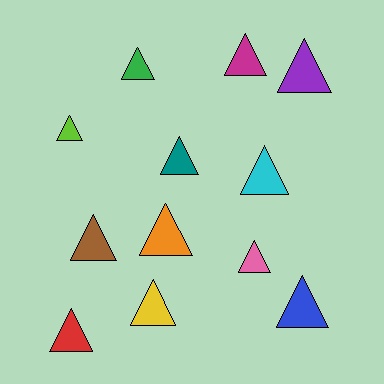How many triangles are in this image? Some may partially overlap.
There are 12 triangles.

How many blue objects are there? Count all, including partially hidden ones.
There is 1 blue object.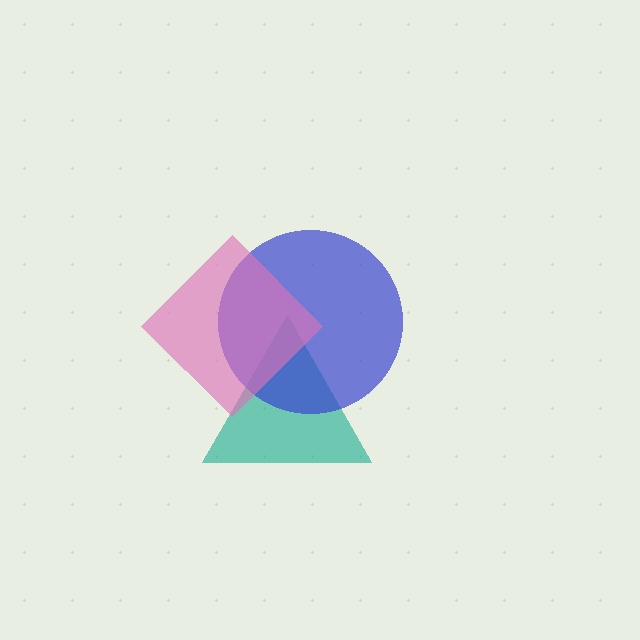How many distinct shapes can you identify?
There are 3 distinct shapes: a teal triangle, a blue circle, a pink diamond.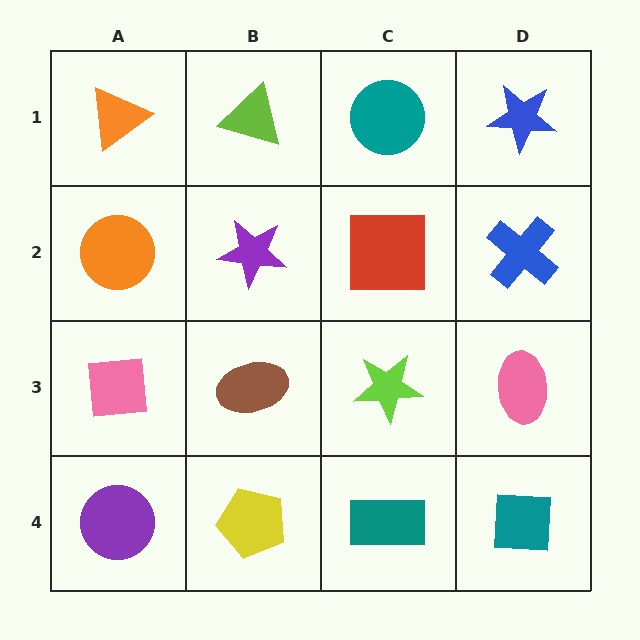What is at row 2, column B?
A purple star.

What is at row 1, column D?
A blue star.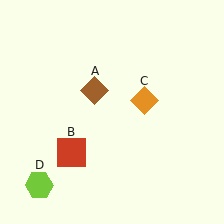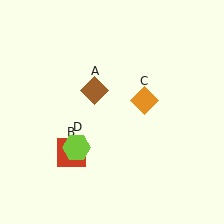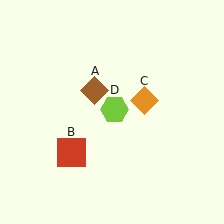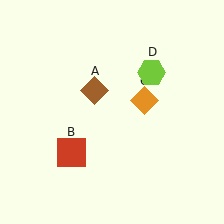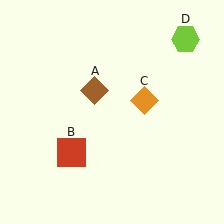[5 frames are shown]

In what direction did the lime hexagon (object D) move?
The lime hexagon (object D) moved up and to the right.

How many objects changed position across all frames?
1 object changed position: lime hexagon (object D).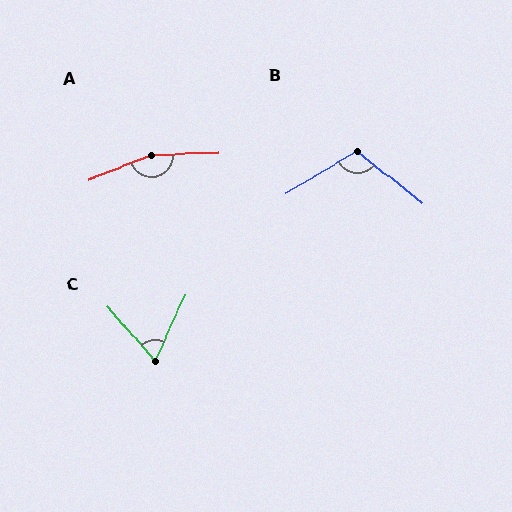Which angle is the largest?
A, at approximately 161 degrees.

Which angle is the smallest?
C, at approximately 66 degrees.